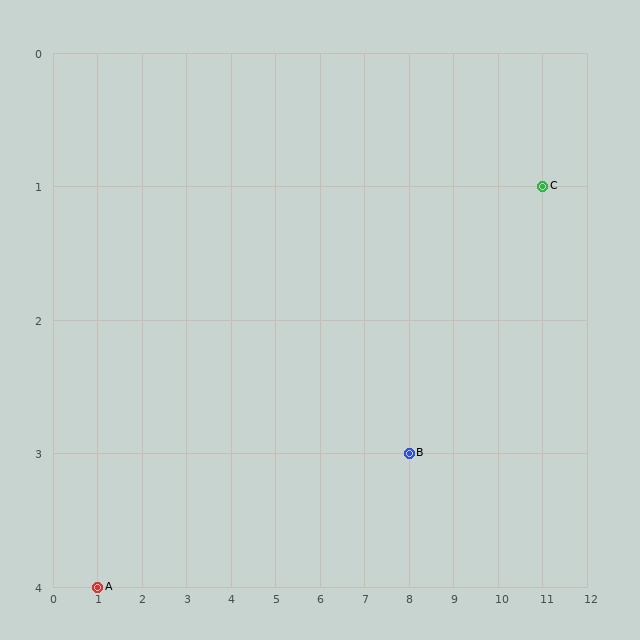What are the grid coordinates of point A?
Point A is at grid coordinates (1, 4).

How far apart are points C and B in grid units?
Points C and B are 3 columns and 2 rows apart (about 3.6 grid units diagonally).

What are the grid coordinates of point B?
Point B is at grid coordinates (8, 3).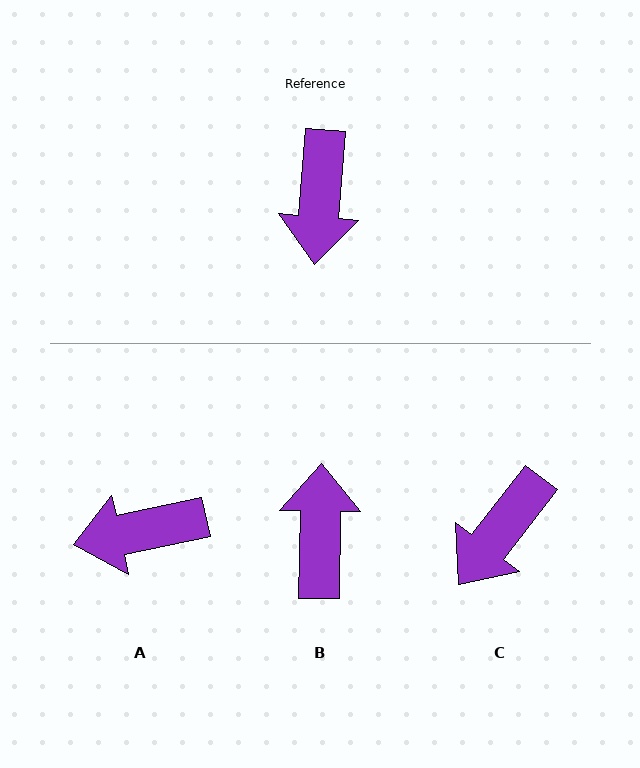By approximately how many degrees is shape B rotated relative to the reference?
Approximately 176 degrees clockwise.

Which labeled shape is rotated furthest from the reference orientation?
B, about 176 degrees away.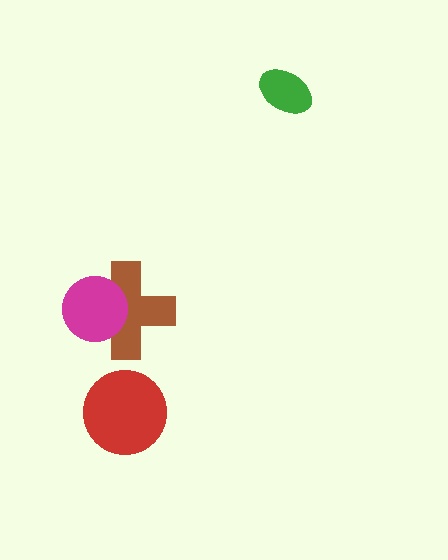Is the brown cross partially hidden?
Yes, it is partially covered by another shape.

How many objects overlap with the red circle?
0 objects overlap with the red circle.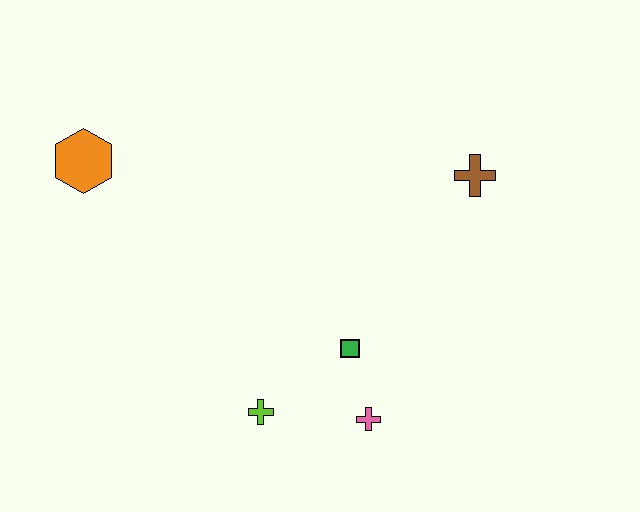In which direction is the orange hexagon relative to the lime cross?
The orange hexagon is above the lime cross.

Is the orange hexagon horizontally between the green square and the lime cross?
No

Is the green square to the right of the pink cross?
No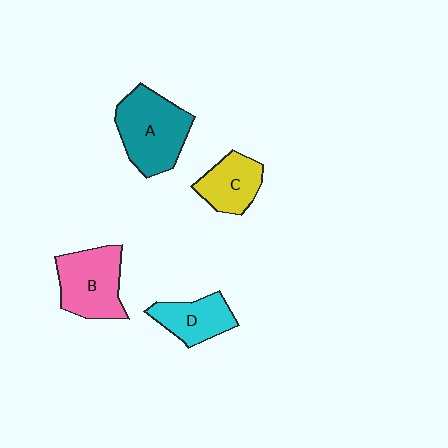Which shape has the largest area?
Shape A (teal).